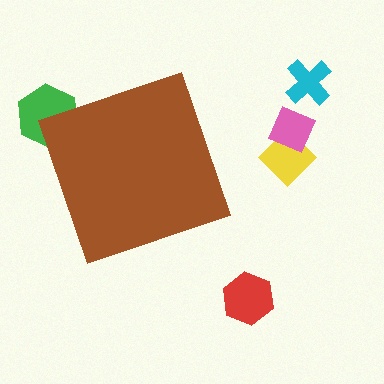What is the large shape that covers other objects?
A brown diamond.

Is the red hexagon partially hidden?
No, the red hexagon is fully visible.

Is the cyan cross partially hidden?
No, the cyan cross is fully visible.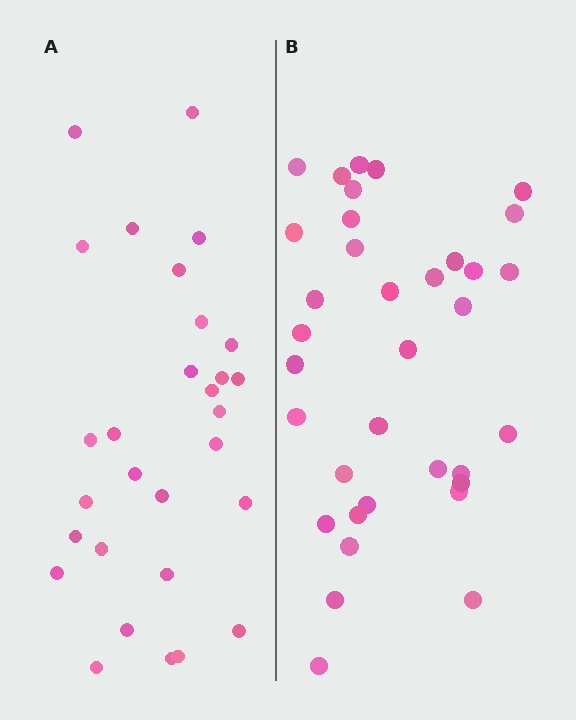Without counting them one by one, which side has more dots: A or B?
Region B (the right region) has more dots.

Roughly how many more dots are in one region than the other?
Region B has about 6 more dots than region A.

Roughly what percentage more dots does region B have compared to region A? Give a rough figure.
About 20% more.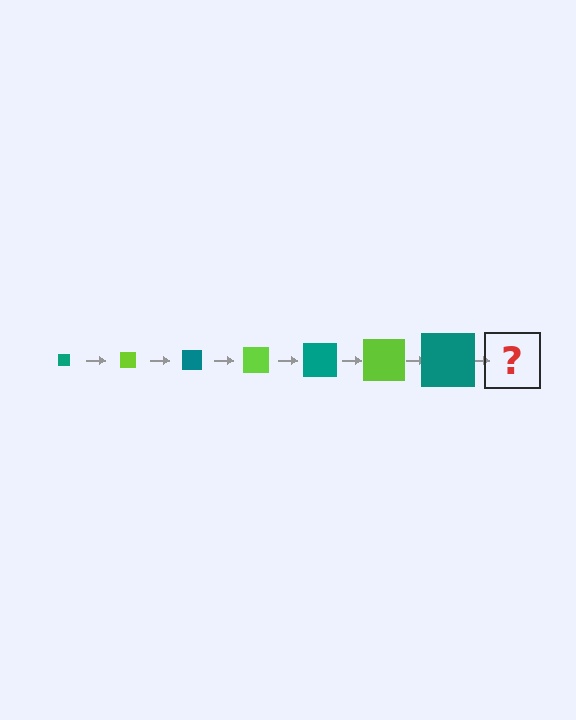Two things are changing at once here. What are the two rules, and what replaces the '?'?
The two rules are that the square grows larger each step and the color cycles through teal and lime. The '?' should be a lime square, larger than the previous one.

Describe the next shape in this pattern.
It should be a lime square, larger than the previous one.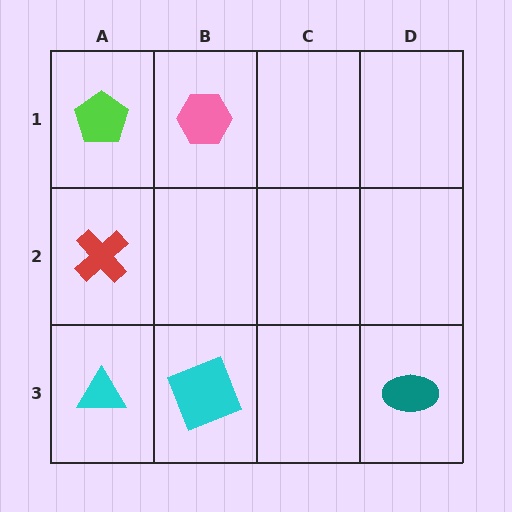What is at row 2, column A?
A red cross.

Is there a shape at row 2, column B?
No, that cell is empty.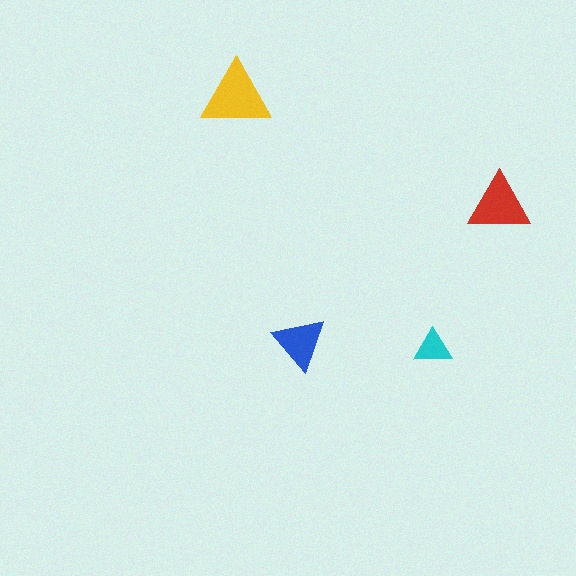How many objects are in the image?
There are 4 objects in the image.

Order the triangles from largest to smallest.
the yellow one, the red one, the blue one, the cyan one.